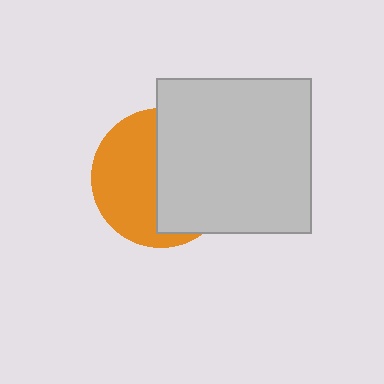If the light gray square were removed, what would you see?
You would see the complete orange circle.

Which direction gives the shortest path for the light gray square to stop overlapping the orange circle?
Moving right gives the shortest separation.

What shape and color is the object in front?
The object in front is a light gray square.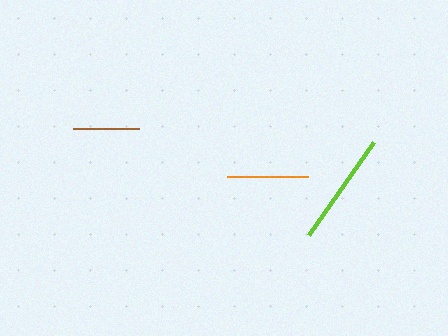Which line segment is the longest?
The lime line is the longest at approximately 113 pixels.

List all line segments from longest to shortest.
From longest to shortest: lime, orange, brown.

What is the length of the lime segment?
The lime segment is approximately 113 pixels long.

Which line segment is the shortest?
The brown line is the shortest at approximately 67 pixels.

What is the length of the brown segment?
The brown segment is approximately 67 pixels long.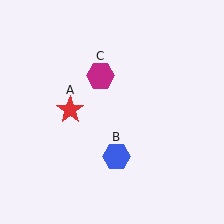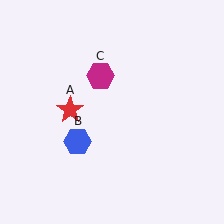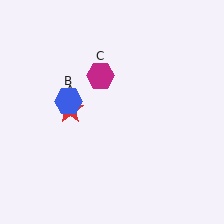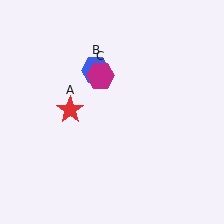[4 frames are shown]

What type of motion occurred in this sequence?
The blue hexagon (object B) rotated clockwise around the center of the scene.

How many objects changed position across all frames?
1 object changed position: blue hexagon (object B).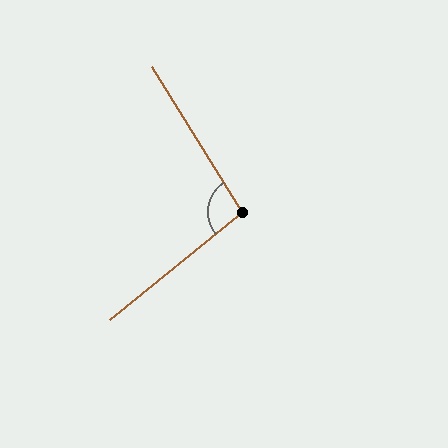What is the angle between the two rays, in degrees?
Approximately 97 degrees.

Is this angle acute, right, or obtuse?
It is obtuse.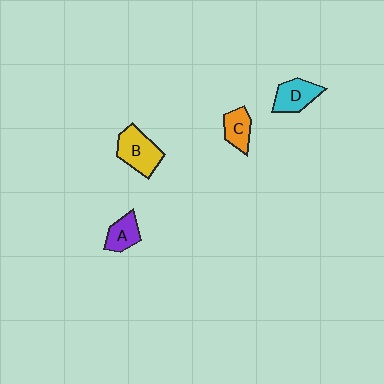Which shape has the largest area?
Shape B (yellow).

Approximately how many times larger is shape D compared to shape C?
Approximately 1.3 times.